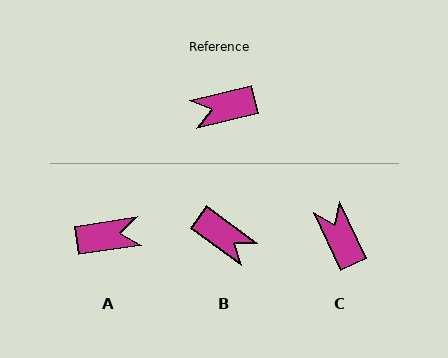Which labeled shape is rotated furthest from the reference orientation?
A, about 175 degrees away.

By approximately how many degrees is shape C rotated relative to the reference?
Approximately 79 degrees clockwise.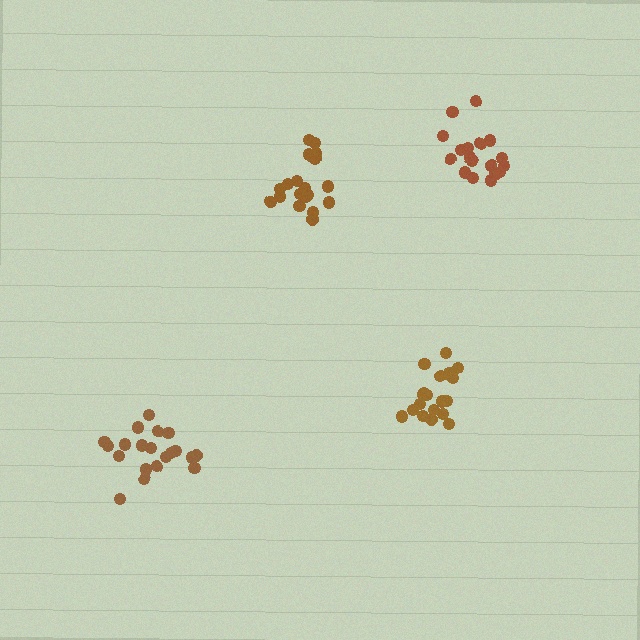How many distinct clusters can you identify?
There are 4 distinct clusters.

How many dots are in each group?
Group 1: 18 dots, Group 2: 20 dots, Group 3: 20 dots, Group 4: 21 dots (79 total).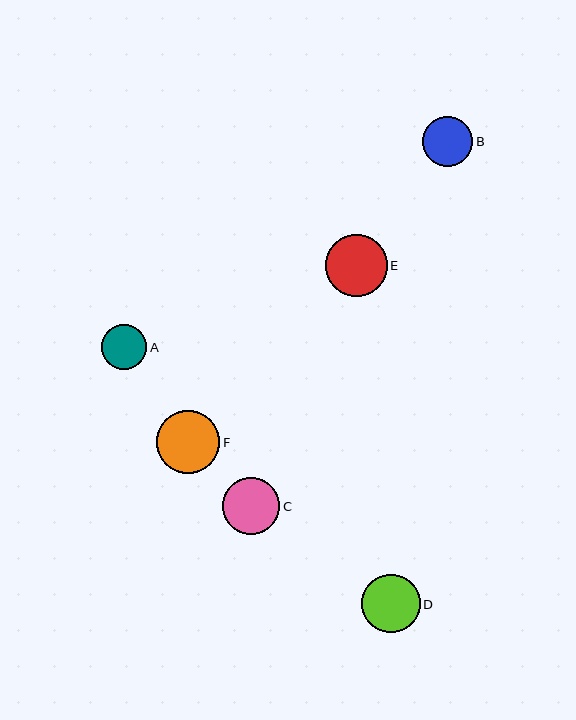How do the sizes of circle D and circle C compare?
Circle D and circle C are approximately the same size.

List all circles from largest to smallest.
From largest to smallest: F, E, D, C, B, A.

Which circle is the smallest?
Circle A is the smallest with a size of approximately 45 pixels.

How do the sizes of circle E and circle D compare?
Circle E and circle D are approximately the same size.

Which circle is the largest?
Circle F is the largest with a size of approximately 63 pixels.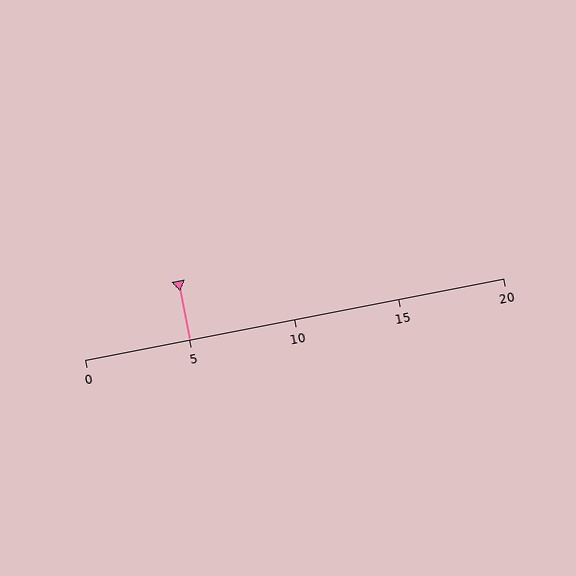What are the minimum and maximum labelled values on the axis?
The axis runs from 0 to 20.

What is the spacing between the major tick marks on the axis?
The major ticks are spaced 5 apart.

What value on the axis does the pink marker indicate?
The marker indicates approximately 5.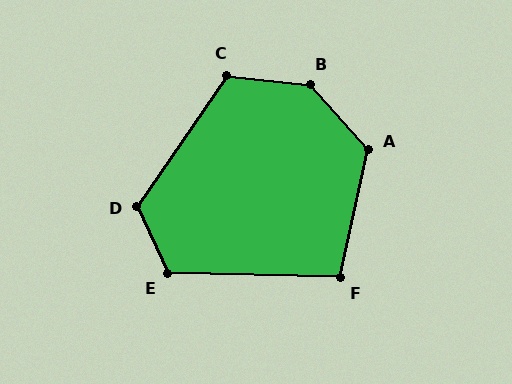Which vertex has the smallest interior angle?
F, at approximately 101 degrees.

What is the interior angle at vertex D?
Approximately 121 degrees (obtuse).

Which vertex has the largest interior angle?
B, at approximately 138 degrees.